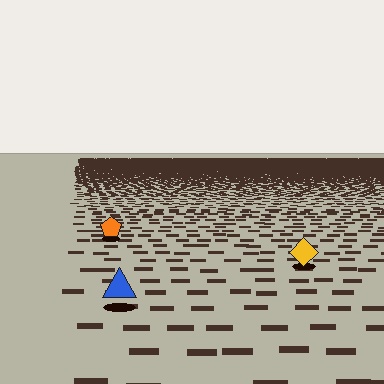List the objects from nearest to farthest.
From nearest to farthest: the blue triangle, the yellow diamond, the orange pentagon.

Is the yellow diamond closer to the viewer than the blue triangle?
No. The blue triangle is closer — you can tell from the texture gradient: the ground texture is coarser near it.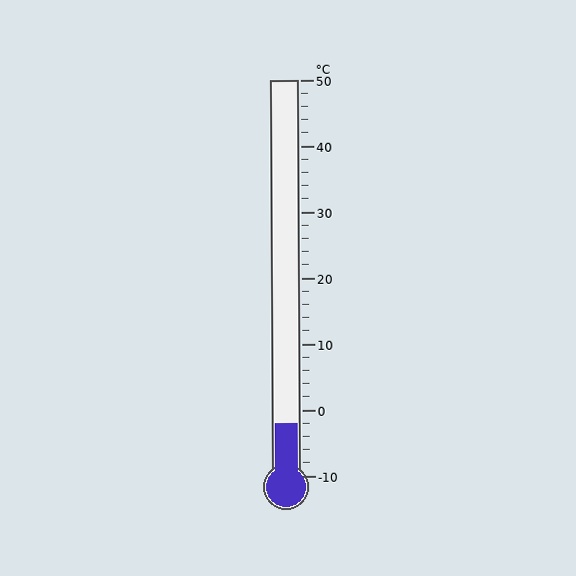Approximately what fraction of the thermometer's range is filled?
The thermometer is filled to approximately 15% of its range.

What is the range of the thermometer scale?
The thermometer scale ranges from -10°C to 50°C.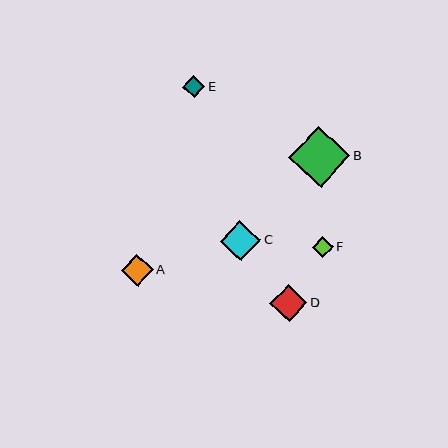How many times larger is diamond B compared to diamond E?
Diamond B is approximately 2.7 times the size of diamond E.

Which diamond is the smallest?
Diamond F is the smallest with a size of approximately 21 pixels.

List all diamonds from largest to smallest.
From largest to smallest: B, C, D, A, E, F.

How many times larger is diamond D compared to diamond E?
Diamond D is approximately 1.7 times the size of diamond E.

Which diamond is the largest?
Diamond B is the largest with a size of approximately 61 pixels.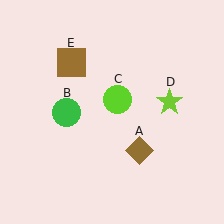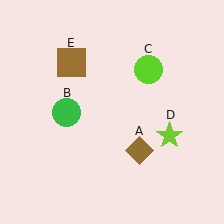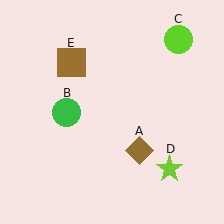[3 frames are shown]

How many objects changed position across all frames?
2 objects changed position: lime circle (object C), lime star (object D).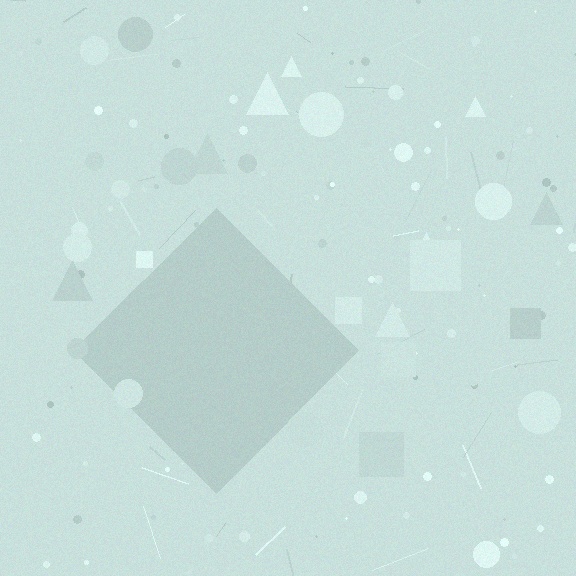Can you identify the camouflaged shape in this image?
The camouflaged shape is a diamond.